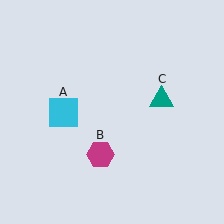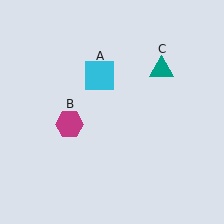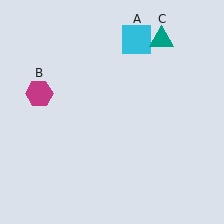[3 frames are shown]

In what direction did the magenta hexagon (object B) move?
The magenta hexagon (object B) moved up and to the left.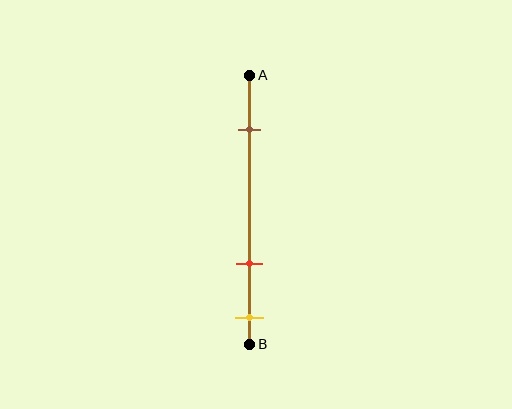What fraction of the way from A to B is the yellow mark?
The yellow mark is approximately 90% (0.9) of the way from A to B.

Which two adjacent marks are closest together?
The red and yellow marks are the closest adjacent pair.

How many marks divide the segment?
There are 3 marks dividing the segment.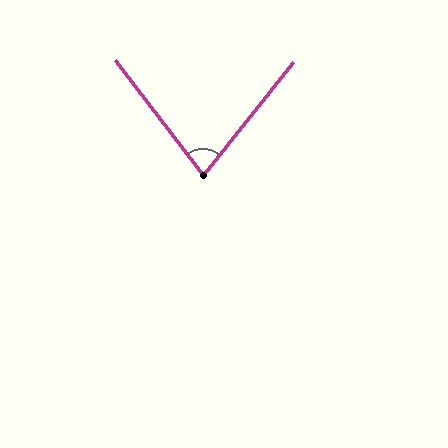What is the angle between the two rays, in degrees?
Approximately 76 degrees.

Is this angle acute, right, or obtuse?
It is acute.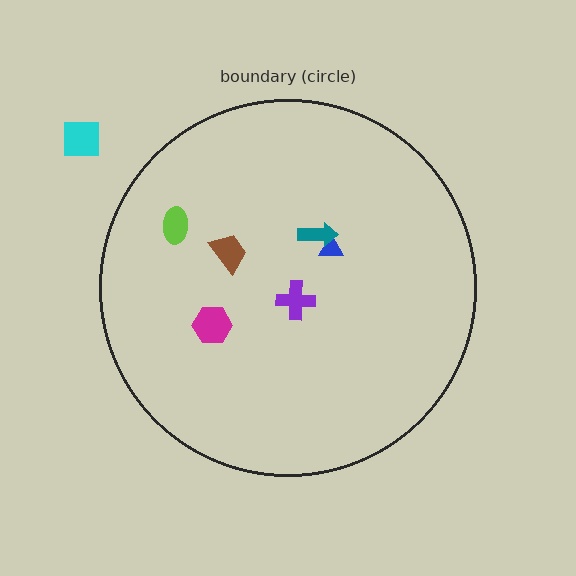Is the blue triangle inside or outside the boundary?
Inside.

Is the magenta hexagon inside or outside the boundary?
Inside.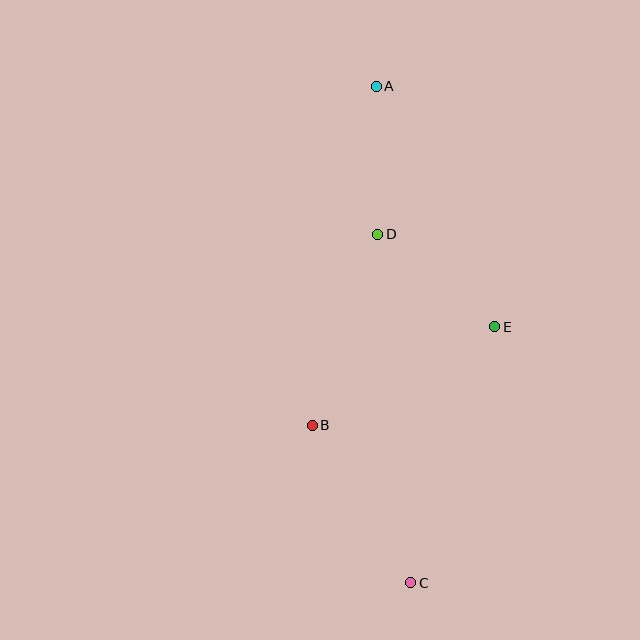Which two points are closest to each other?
Points A and D are closest to each other.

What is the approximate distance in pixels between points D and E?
The distance between D and E is approximately 149 pixels.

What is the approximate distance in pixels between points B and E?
The distance between B and E is approximately 207 pixels.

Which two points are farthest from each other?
Points A and C are farthest from each other.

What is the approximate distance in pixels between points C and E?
The distance between C and E is approximately 269 pixels.